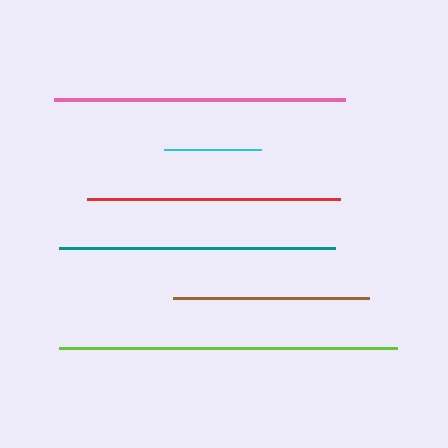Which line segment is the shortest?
The cyan line is the shortest at approximately 97 pixels.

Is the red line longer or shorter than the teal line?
The teal line is longer than the red line.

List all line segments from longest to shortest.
From longest to shortest: lime, pink, teal, red, brown, cyan.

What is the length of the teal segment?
The teal segment is approximately 276 pixels long.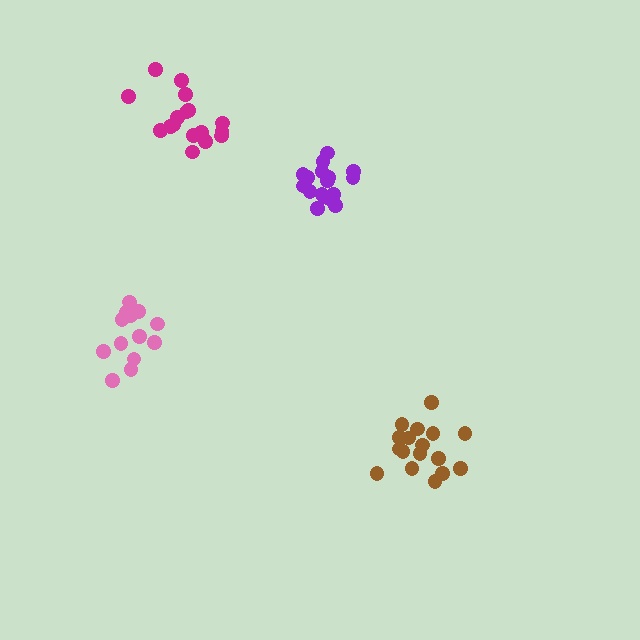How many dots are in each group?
Group 1: 13 dots, Group 2: 17 dots, Group 3: 18 dots, Group 4: 17 dots (65 total).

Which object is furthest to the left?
The pink cluster is leftmost.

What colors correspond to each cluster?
The clusters are colored: pink, brown, magenta, purple.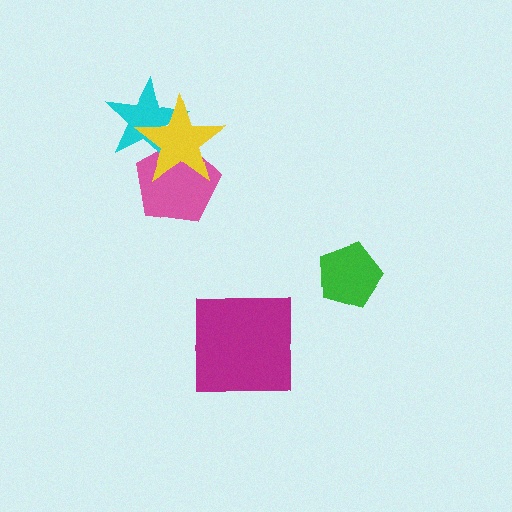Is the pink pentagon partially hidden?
Yes, it is partially covered by another shape.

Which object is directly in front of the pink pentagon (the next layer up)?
The cyan star is directly in front of the pink pentagon.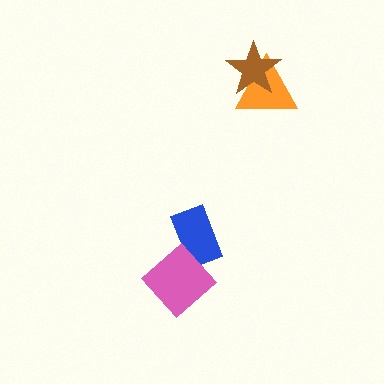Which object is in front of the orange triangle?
The brown star is in front of the orange triangle.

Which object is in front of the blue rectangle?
The pink diamond is in front of the blue rectangle.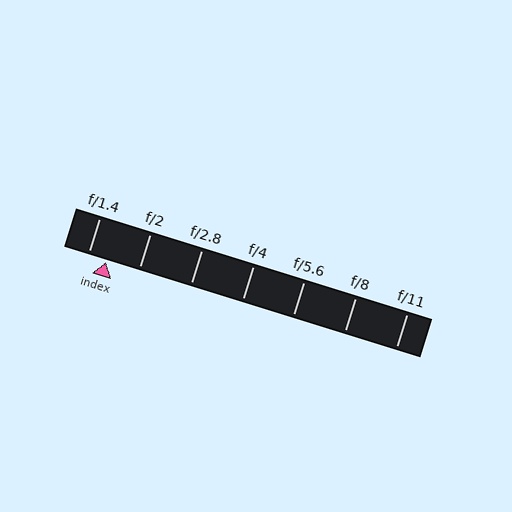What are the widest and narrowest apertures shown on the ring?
The widest aperture shown is f/1.4 and the narrowest is f/11.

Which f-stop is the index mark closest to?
The index mark is closest to f/1.4.